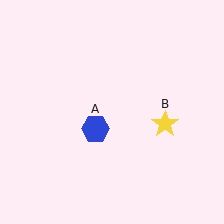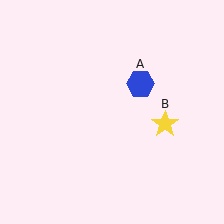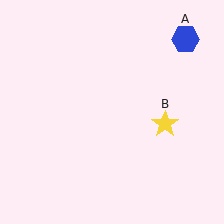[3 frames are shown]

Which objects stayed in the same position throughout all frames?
Yellow star (object B) remained stationary.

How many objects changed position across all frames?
1 object changed position: blue hexagon (object A).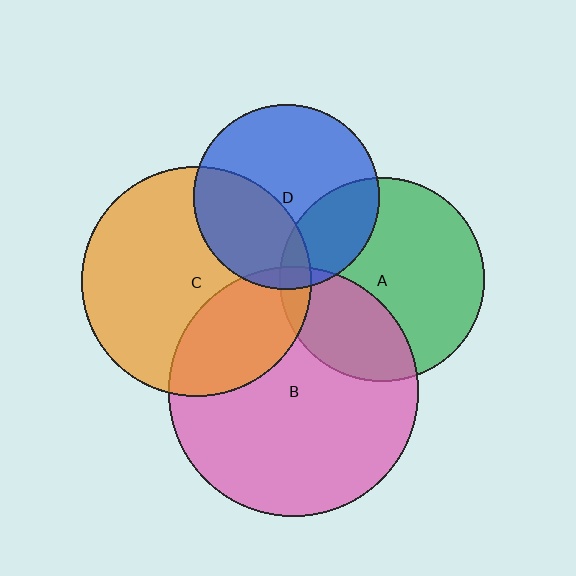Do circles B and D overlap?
Yes.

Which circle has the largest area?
Circle B (pink).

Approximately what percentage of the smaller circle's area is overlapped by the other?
Approximately 5%.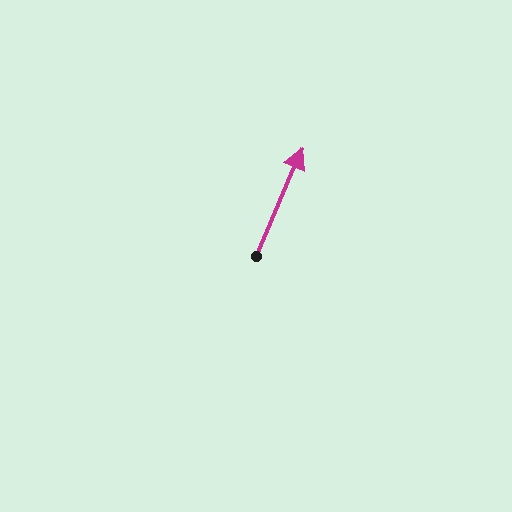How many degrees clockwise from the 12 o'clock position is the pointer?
Approximately 23 degrees.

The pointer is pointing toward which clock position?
Roughly 1 o'clock.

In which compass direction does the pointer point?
Northeast.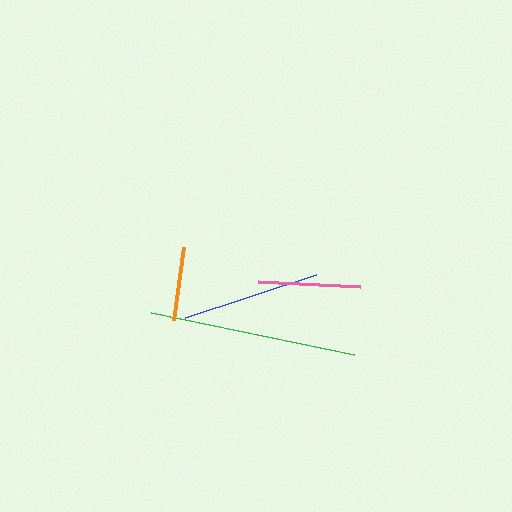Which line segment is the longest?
The green line is the longest at approximately 208 pixels.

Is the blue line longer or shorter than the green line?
The green line is longer than the blue line.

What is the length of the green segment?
The green segment is approximately 208 pixels long.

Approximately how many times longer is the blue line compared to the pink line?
The blue line is approximately 1.4 times the length of the pink line.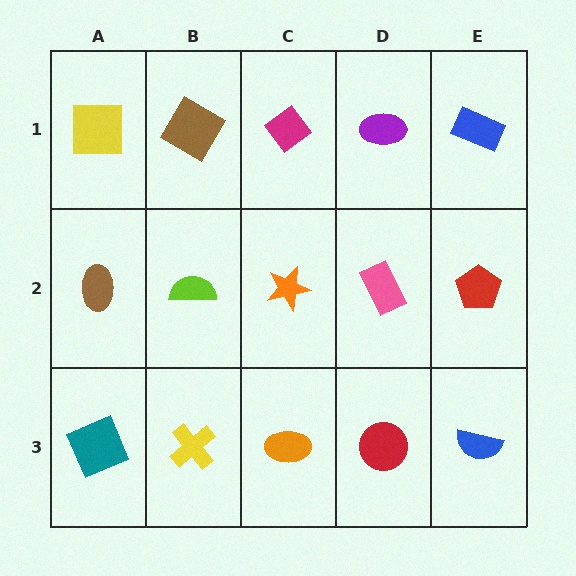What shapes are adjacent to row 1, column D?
A pink rectangle (row 2, column D), a magenta diamond (row 1, column C), a blue rectangle (row 1, column E).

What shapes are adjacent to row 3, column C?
An orange star (row 2, column C), a yellow cross (row 3, column B), a red circle (row 3, column D).